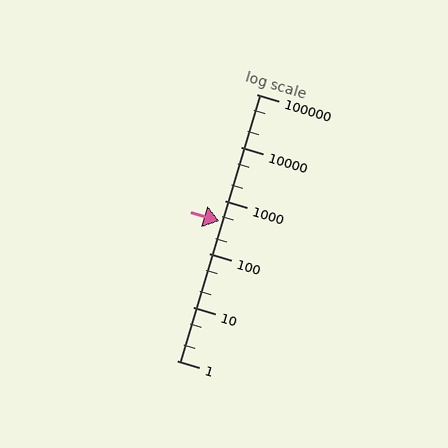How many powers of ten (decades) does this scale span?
The scale spans 5 decades, from 1 to 100000.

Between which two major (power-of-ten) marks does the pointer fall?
The pointer is between 100 and 1000.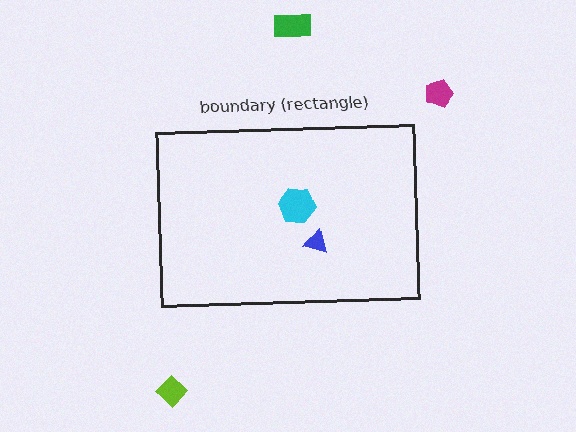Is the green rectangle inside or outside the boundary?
Outside.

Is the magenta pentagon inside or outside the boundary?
Outside.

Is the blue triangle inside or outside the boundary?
Inside.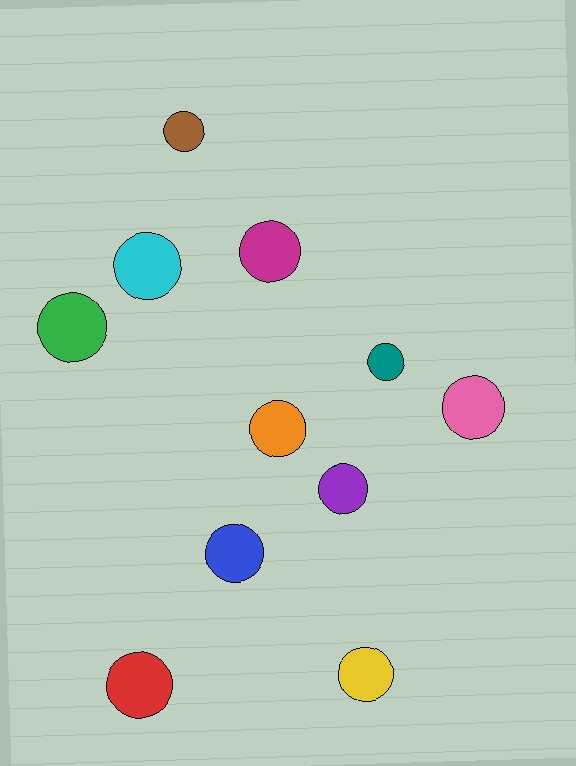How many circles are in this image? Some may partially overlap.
There are 11 circles.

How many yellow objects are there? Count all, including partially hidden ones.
There is 1 yellow object.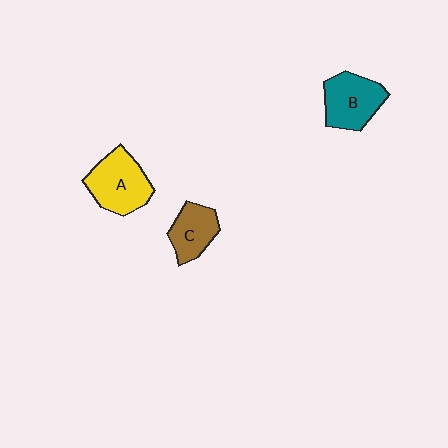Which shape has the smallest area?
Shape C (brown).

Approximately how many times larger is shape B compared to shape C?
Approximately 1.3 times.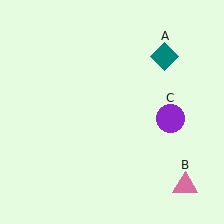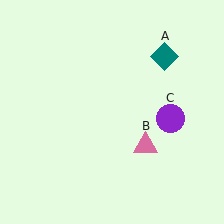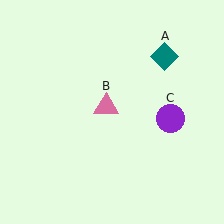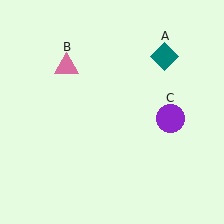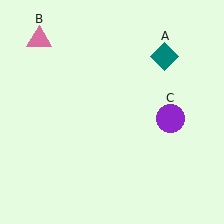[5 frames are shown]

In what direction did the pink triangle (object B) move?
The pink triangle (object B) moved up and to the left.